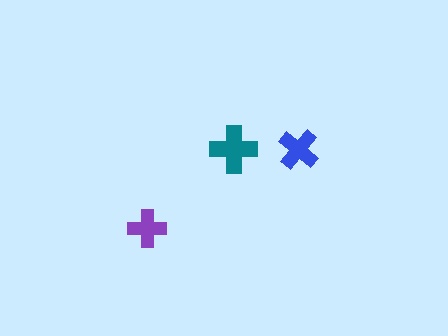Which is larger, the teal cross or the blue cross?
The teal one.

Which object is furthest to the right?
The blue cross is rightmost.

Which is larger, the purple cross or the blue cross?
The blue one.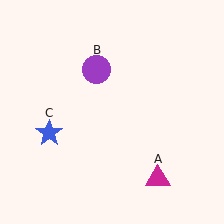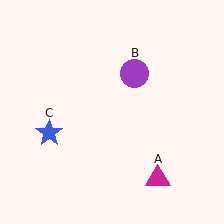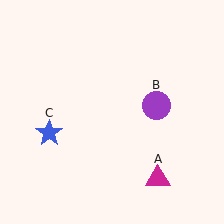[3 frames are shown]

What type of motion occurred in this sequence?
The purple circle (object B) rotated clockwise around the center of the scene.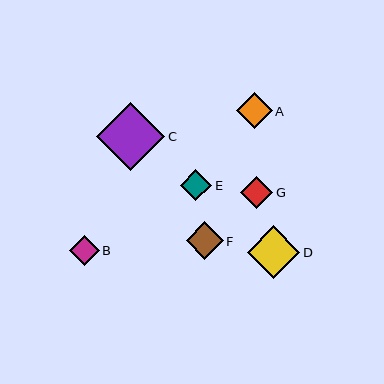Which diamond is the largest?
Diamond C is the largest with a size of approximately 68 pixels.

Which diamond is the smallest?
Diamond B is the smallest with a size of approximately 30 pixels.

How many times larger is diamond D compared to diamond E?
Diamond D is approximately 1.7 times the size of diamond E.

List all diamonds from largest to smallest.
From largest to smallest: C, D, F, A, G, E, B.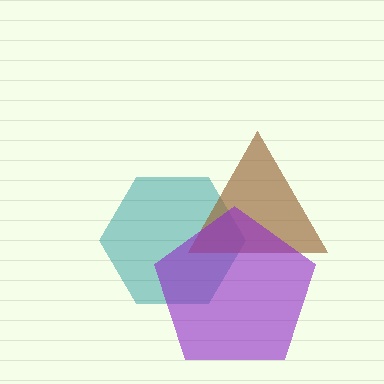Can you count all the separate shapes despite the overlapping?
Yes, there are 3 separate shapes.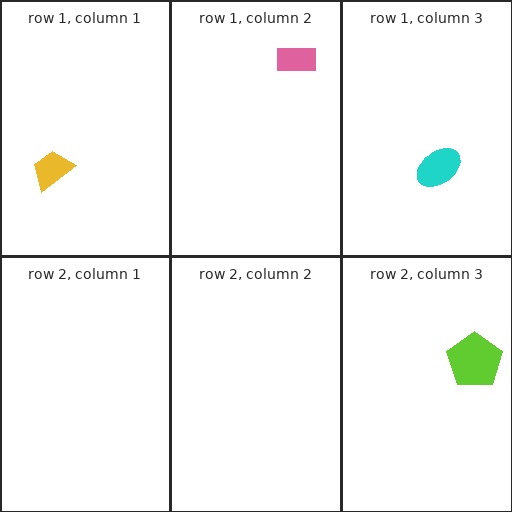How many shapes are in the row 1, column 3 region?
1.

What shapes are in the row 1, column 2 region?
The pink rectangle.